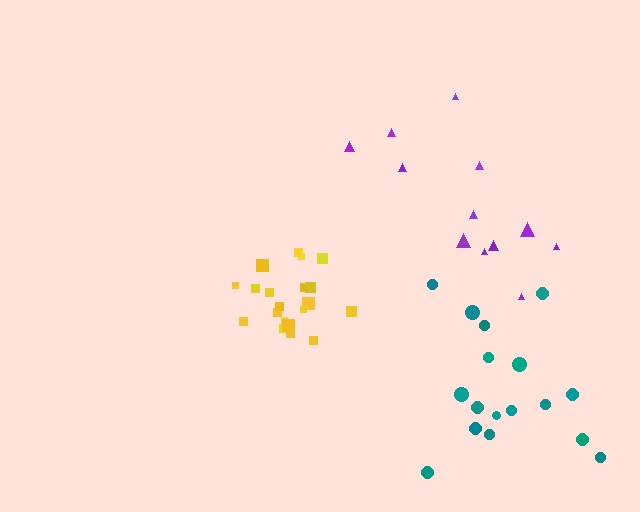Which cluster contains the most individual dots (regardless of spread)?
Yellow (22).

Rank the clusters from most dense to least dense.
yellow, teal, purple.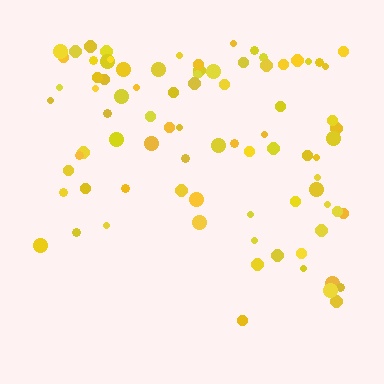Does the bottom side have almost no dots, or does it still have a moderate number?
Still a moderate number, just noticeably fewer than the top.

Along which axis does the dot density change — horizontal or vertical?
Vertical.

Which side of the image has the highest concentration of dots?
The top.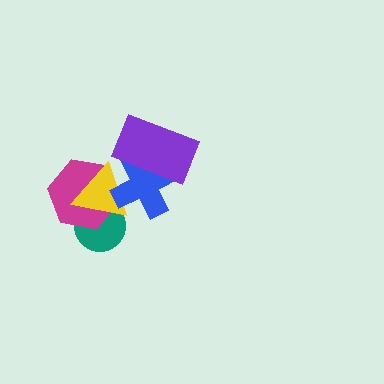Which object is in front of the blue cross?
The purple rectangle is in front of the blue cross.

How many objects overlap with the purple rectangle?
1 object overlaps with the purple rectangle.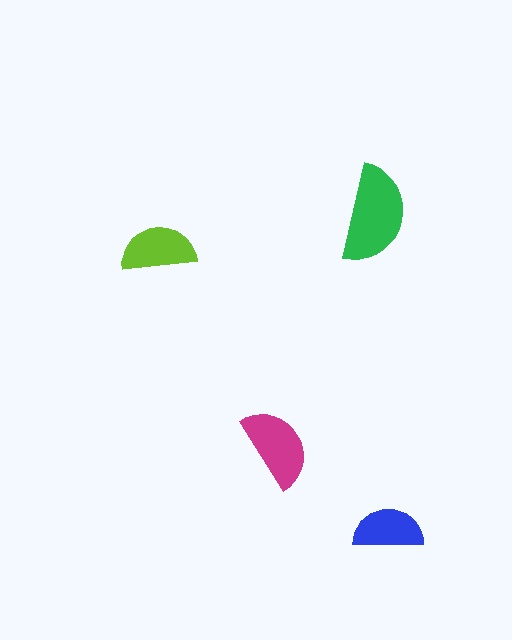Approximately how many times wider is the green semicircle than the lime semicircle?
About 1.5 times wider.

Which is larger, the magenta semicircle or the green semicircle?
The green one.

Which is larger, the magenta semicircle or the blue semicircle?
The magenta one.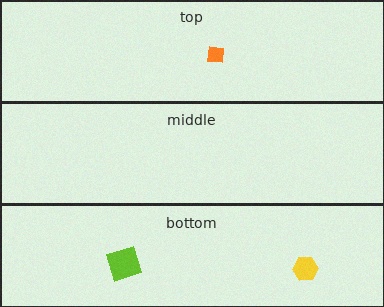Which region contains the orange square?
The top region.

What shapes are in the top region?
The orange square.